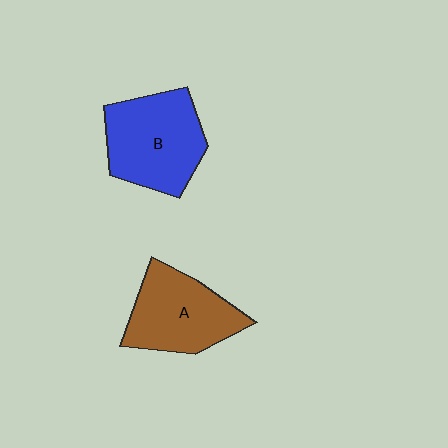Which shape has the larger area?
Shape B (blue).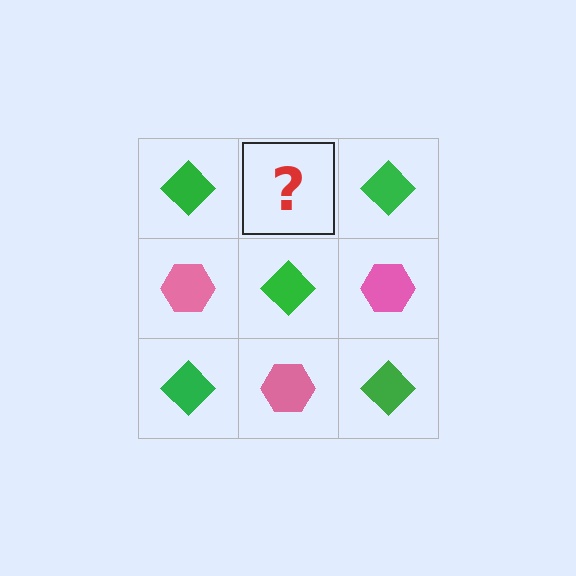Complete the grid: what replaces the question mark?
The question mark should be replaced with a pink hexagon.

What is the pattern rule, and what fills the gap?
The rule is that it alternates green diamond and pink hexagon in a checkerboard pattern. The gap should be filled with a pink hexagon.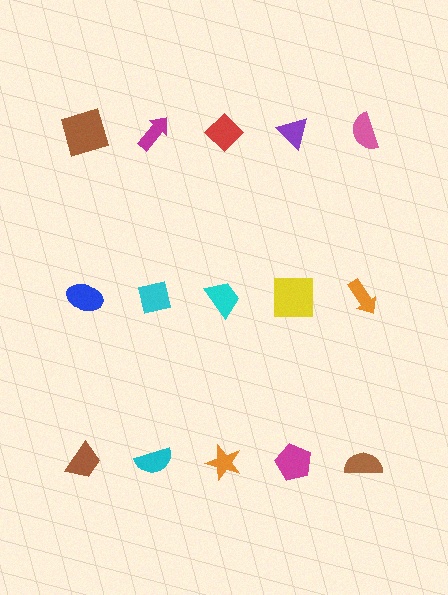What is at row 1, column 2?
A magenta arrow.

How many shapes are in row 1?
5 shapes.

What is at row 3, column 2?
A cyan semicircle.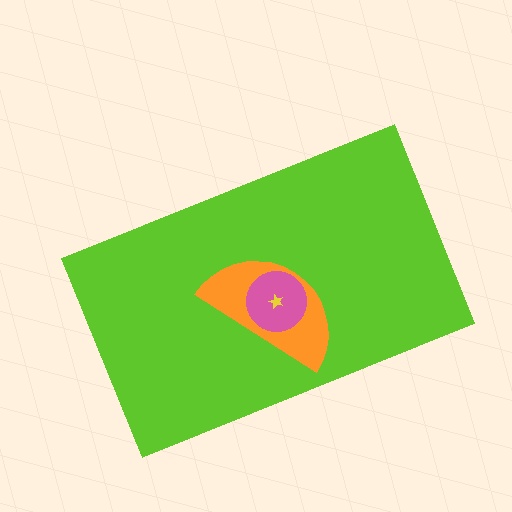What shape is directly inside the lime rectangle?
The orange semicircle.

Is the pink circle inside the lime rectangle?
Yes.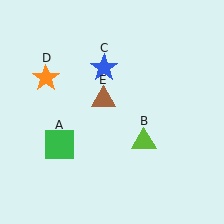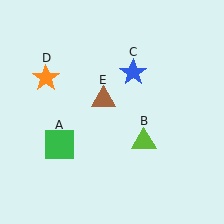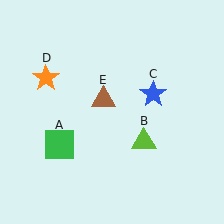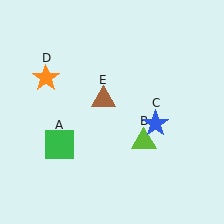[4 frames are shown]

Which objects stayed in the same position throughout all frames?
Green square (object A) and lime triangle (object B) and orange star (object D) and brown triangle (object E) remained stationary.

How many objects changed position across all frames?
1 object changed position: blue star (object C).